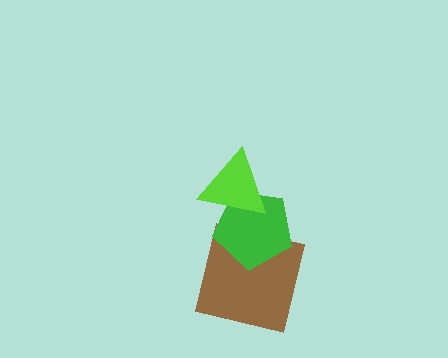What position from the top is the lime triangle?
The lime triangle is 1st from the top.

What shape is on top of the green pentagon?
The lime triangle is on top of the green pentagon.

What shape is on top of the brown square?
The green pentagon is on top of the brown square.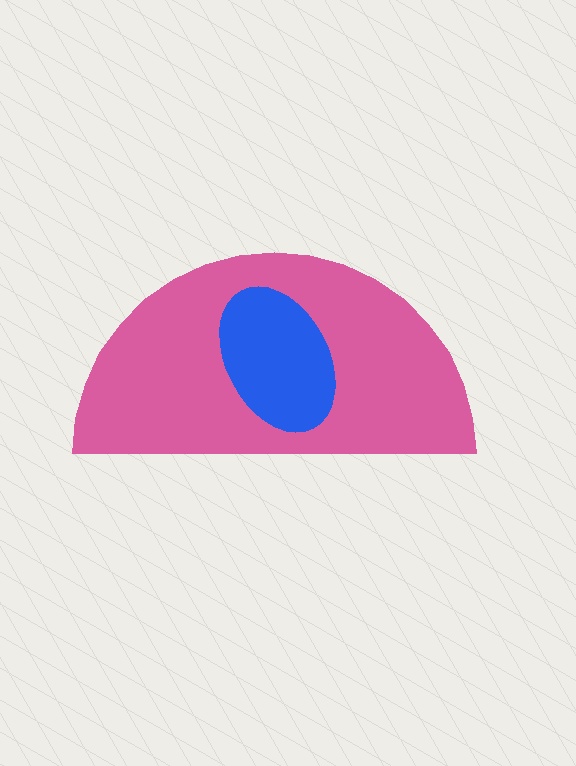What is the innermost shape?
The blue ellipse.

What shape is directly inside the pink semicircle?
The blue ellipse.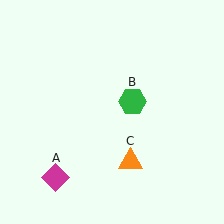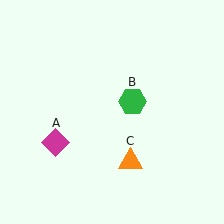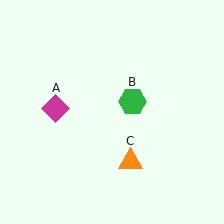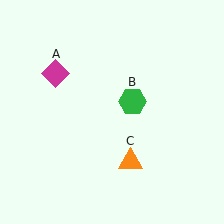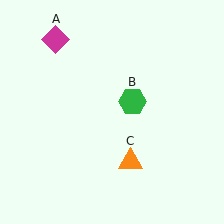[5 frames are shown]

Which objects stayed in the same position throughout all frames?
Green hexagon (object B) and orange triangle (object C) remained stationary.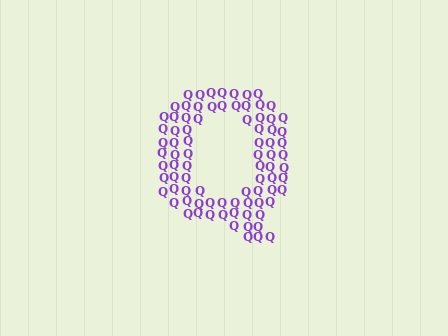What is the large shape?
The large shape is the letter Q.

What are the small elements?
The small elements are letter Q's.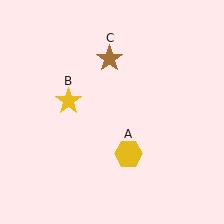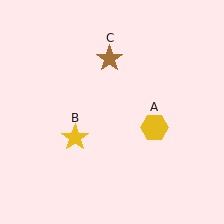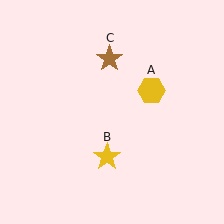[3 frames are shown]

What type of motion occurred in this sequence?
The yellow hexagon (object A), yellow star (object B) rotated counterclockwise around the center of the scene.